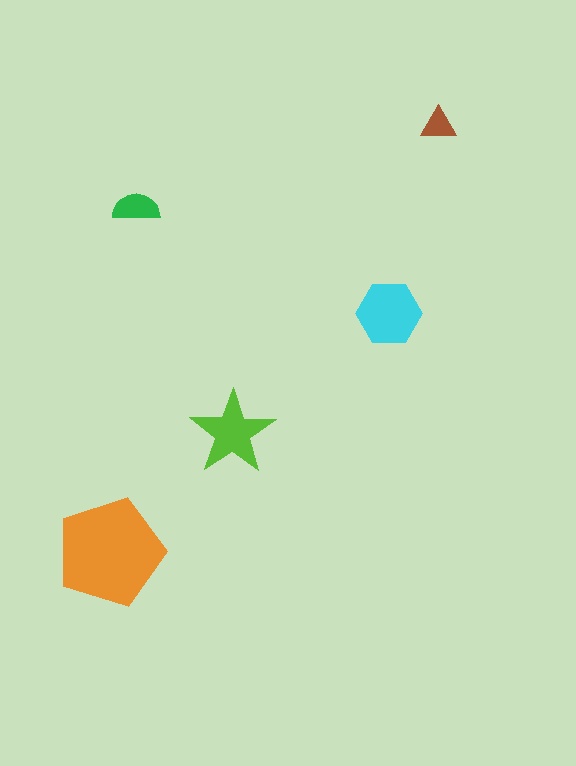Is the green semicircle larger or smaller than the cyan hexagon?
Smaller.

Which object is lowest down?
The orange pentagon is bottommost.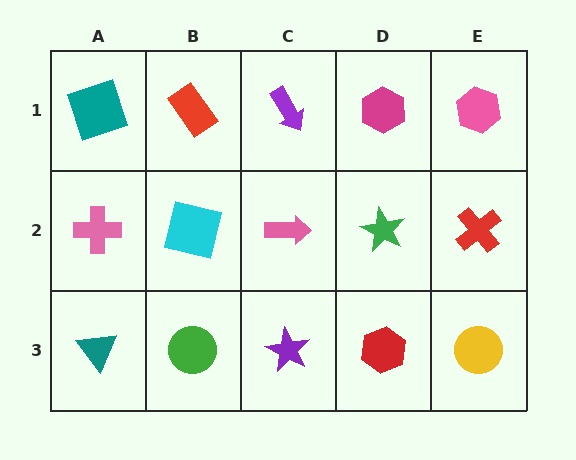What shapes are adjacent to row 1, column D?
A green star (row 2, column D), a purple arrow (row 1, column C), a pink hexagon (row 1, column E).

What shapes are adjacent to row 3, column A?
A pink cross (row 2, column A), a green circle (row 3, column B).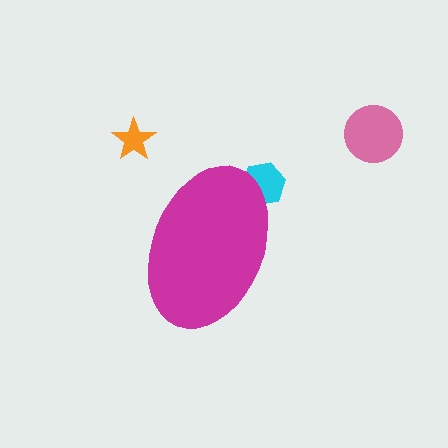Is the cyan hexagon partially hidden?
Yes, the cyan hexagon is partially hidden behind the magenta ellipse.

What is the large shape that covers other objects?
A magenta ellipse.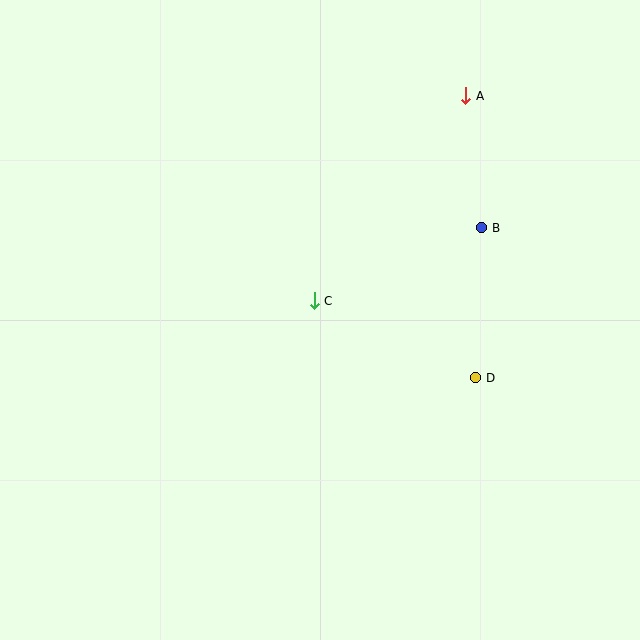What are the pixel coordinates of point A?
Point A is at (466, 96).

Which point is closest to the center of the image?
Point C at (314, 301) is closest to the center.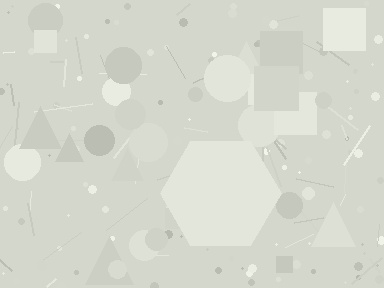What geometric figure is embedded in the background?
A hexagon is embedded in the background.